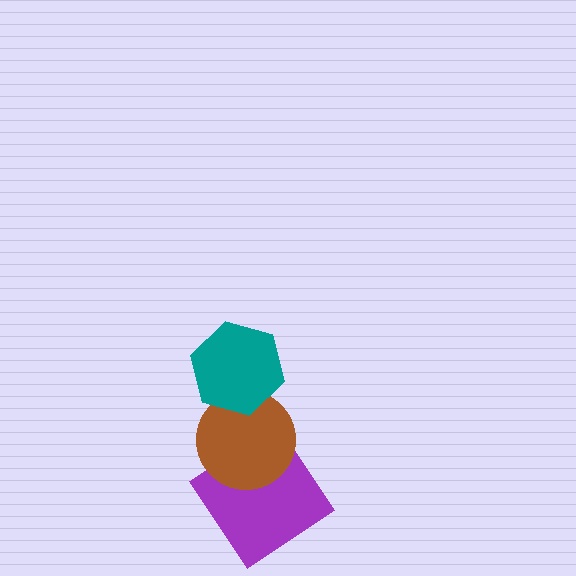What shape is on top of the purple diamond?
The brown circle is on top of the purple diamond.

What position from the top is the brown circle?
The brown circle is 2nd from the top.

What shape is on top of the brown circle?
The teal hexagon is on top of the brown circle.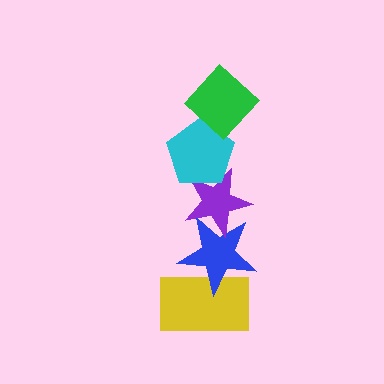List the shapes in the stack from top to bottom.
From top to bottom: the green diamond, the cyan pentagon, the purple star, the blue star, the yellow rectangle.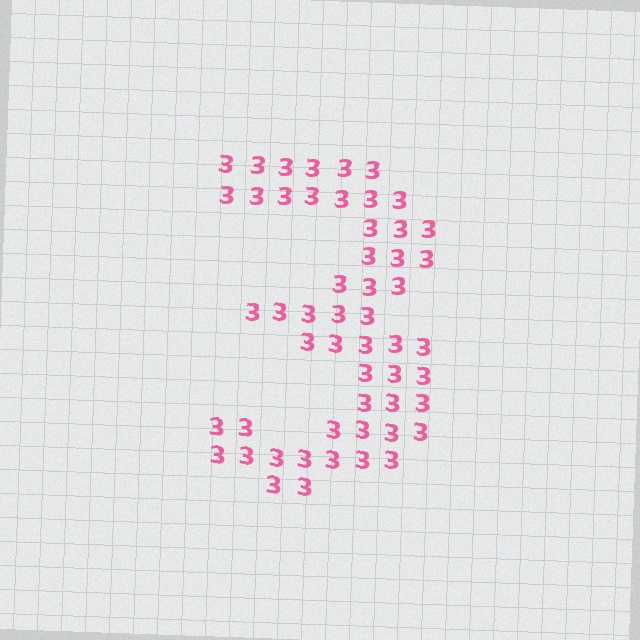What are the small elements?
The small elements are digit 3's.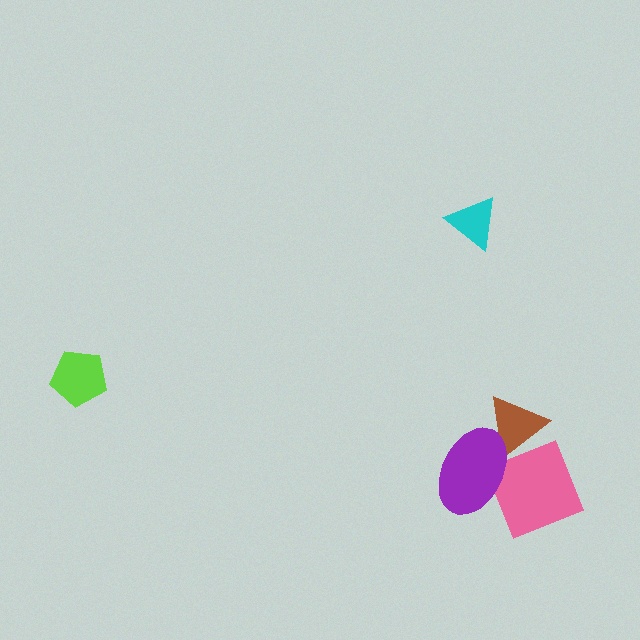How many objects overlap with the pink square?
1 object overlaps with the pink square.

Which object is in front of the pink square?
The purple ellipse is in front of the pink square.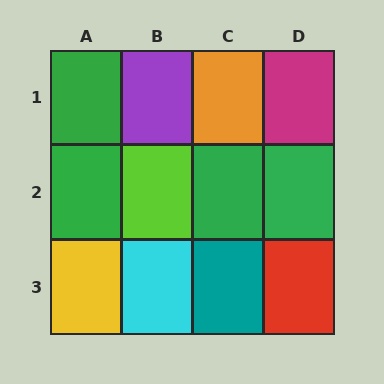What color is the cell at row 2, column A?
Green.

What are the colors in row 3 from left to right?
Yellow, cyan, teal, red.